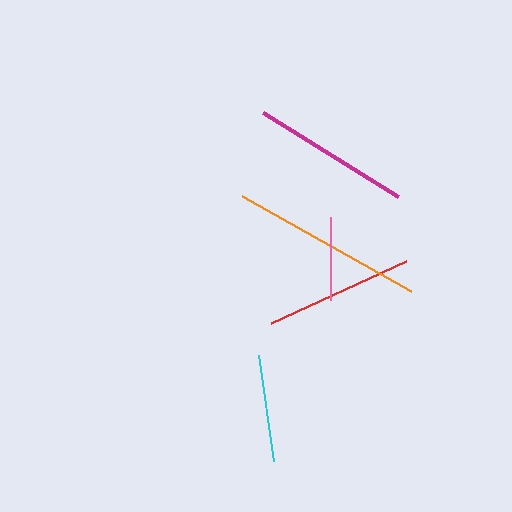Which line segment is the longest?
The orange line is the longest at approximately 193 pixels.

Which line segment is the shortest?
The pink line is the shortest at approximately 83 pixels.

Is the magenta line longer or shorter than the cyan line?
The magenta line is longer than the cyan line.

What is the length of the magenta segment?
The magenta segment is approximately 159 pixels long.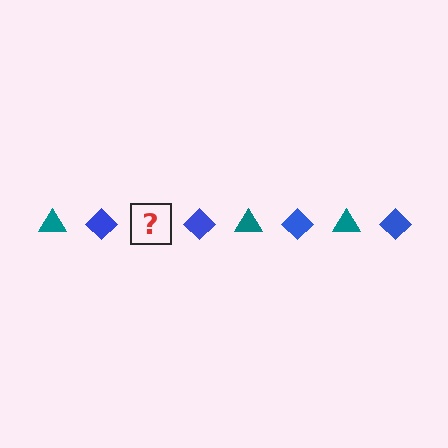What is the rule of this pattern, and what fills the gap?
The rule is that the pattern alternates between teal triangle and blue diamond. The gap should be filled with a teal triangle.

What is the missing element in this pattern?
The missing element is a teal triangle.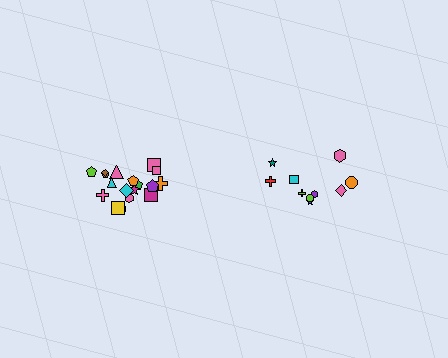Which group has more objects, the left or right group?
The left group.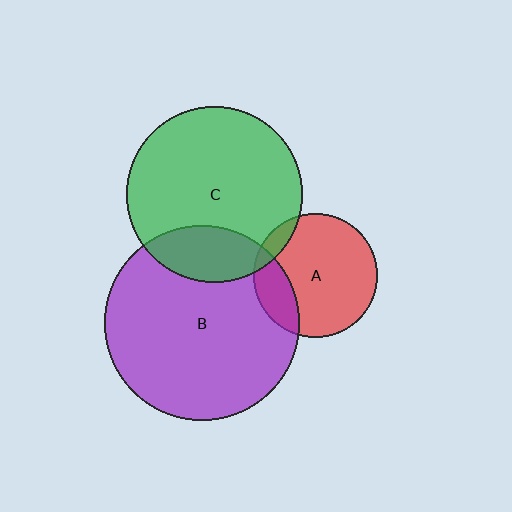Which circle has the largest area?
Circle B (purple).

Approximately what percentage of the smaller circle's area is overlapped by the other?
Approximately 10%.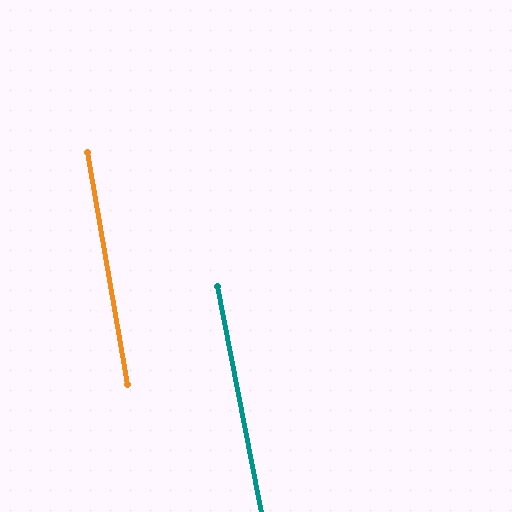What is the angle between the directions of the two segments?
Approximately 1 degree.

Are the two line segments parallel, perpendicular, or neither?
Parallel — their directions differ by only 1.2°.